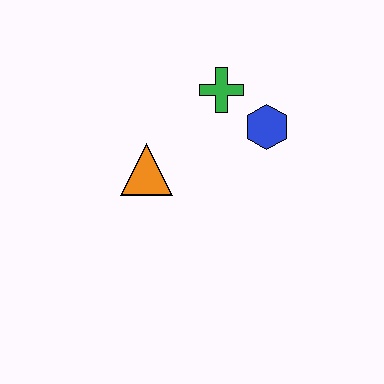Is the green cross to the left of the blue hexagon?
Yes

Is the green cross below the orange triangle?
No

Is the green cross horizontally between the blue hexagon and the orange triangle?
Yes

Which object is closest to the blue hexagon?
The green cross is closest to the blue hexagon.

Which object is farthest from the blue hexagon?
The orange triangle is farthest from the blue hexagon.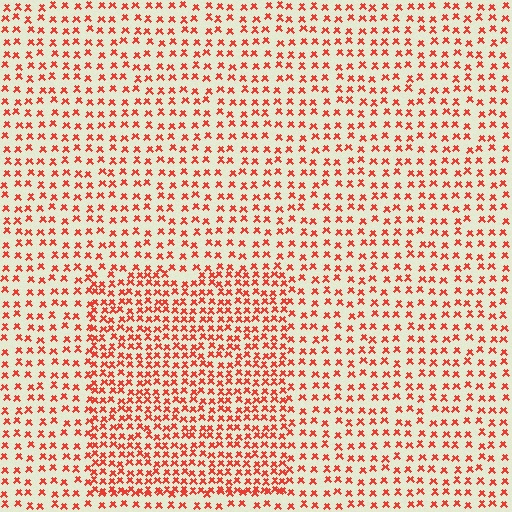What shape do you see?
I see a rectangle.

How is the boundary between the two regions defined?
The boundary is defined by a change in element density (approximately 1.7x ratio). All elements are the same color, size, and shape.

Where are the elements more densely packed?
The elements are more densely packed inside the rectangle boundary.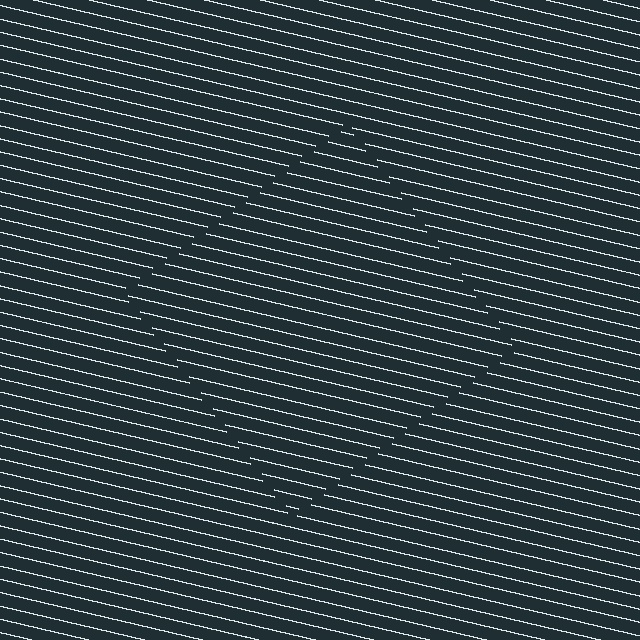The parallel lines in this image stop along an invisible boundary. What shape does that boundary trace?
An illusory square. The interior of the shape contains the same grating, shifted by half a period — the contour is defined by the phase discontinuity where line-ends from the inner and outer gratings abut.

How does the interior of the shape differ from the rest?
The interior of the shape contains the same grating, shifted by half a period — the contour is defined by the phase discontinuity where line-ends from the inner and outer gratings abut.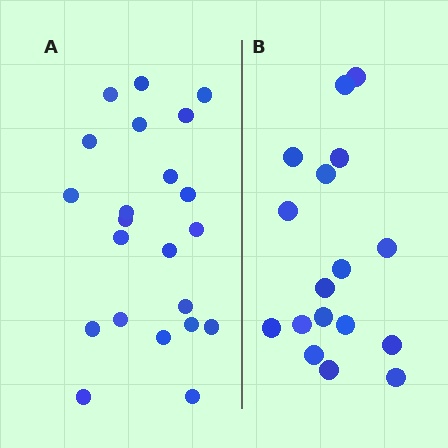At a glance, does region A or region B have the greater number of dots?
Region A (the left region) has more dots.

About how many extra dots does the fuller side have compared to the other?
Region A has about 5 more dots than region B.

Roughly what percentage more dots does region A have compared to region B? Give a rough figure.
About 30% more.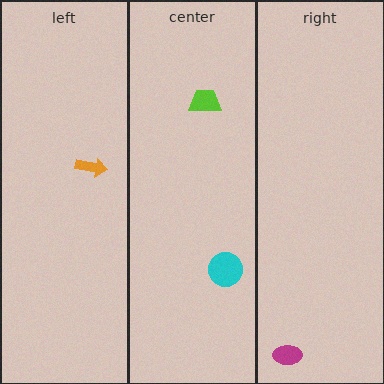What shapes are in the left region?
The orange arrow.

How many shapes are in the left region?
1.